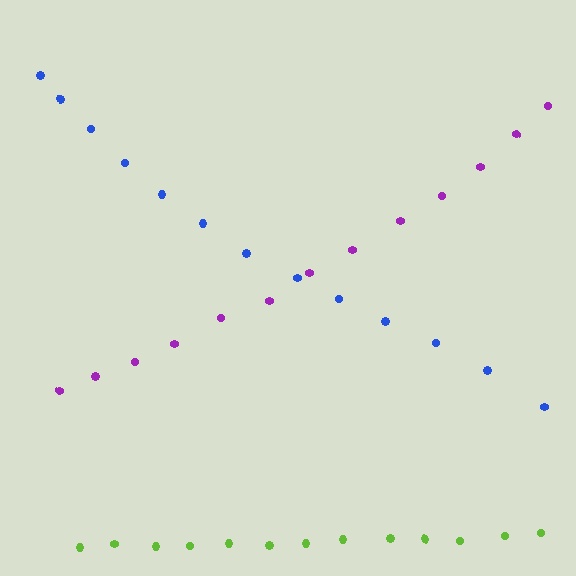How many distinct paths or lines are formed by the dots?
There are 3 distinct paths.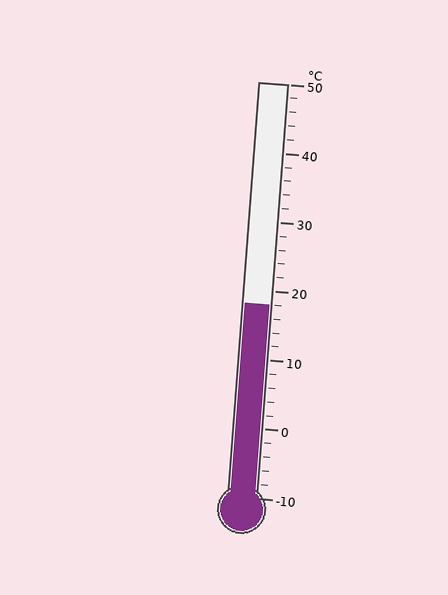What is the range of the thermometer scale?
The thermometer scale ranges from -10°C to 50°C.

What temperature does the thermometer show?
The thermometer shows approximately 18°C.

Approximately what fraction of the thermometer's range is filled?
The thermometer is filled to approximately 45% of its range.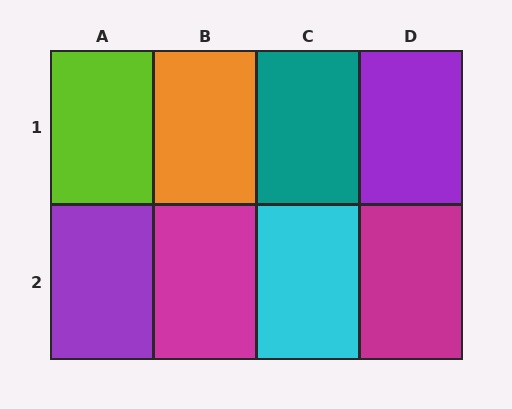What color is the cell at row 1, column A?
Lime.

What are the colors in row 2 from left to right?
Purple, magenta, cyan, magenta.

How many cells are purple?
2 cells are purple.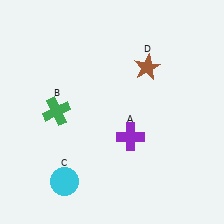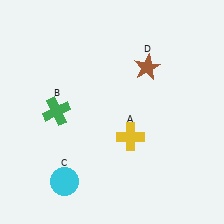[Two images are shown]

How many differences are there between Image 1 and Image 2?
There is 1 difference between the two images.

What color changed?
The cross (A) changed from purple in Image 1 to yellow in Image 2.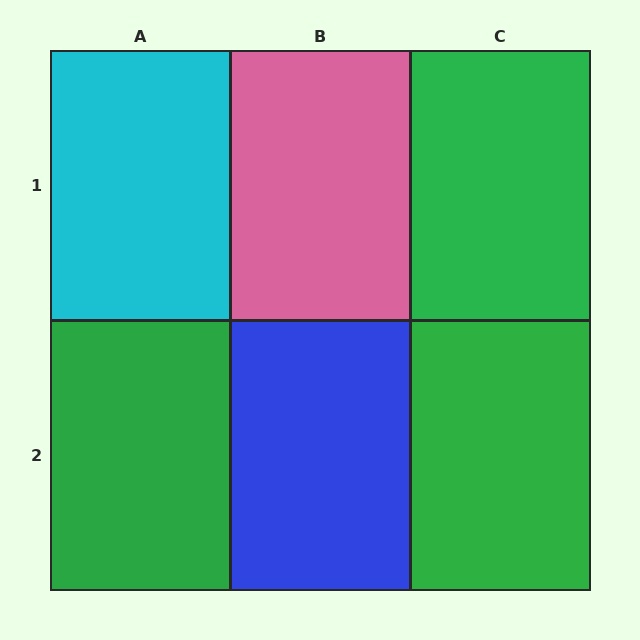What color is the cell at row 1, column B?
Pink.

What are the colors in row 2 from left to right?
Green, blue, green.